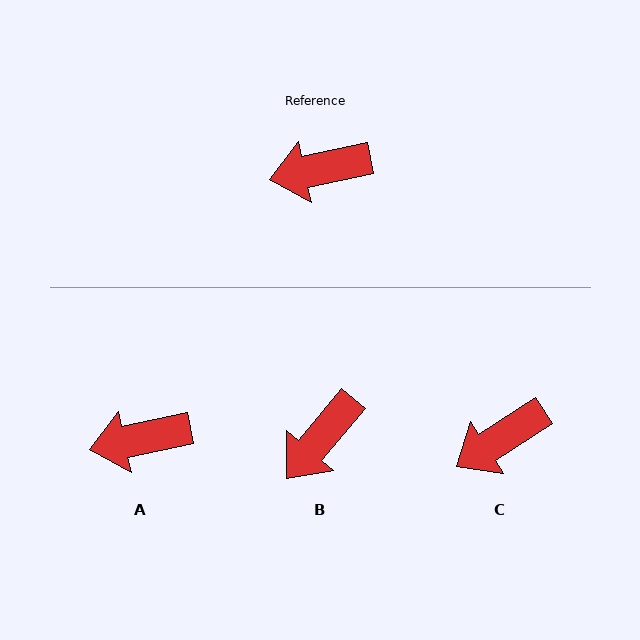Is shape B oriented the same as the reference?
No, it is off by about 38 degrees.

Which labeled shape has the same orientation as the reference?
A.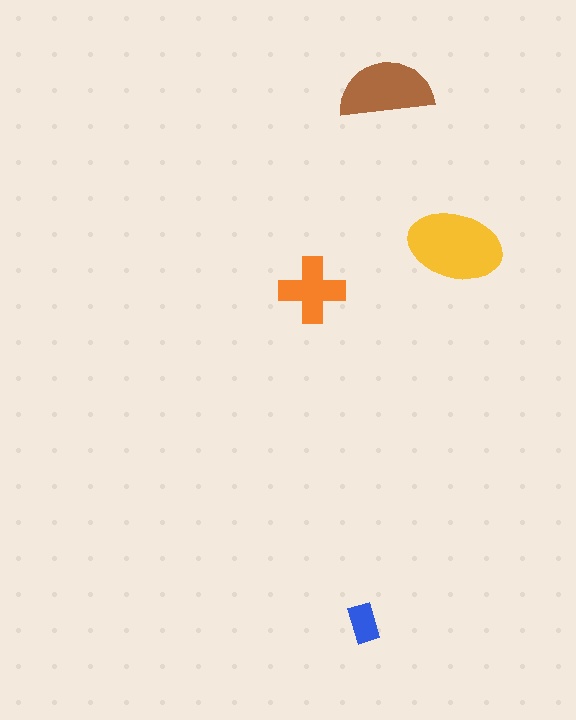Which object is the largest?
The yellow ellipse.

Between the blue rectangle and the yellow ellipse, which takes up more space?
The yellow ellipse.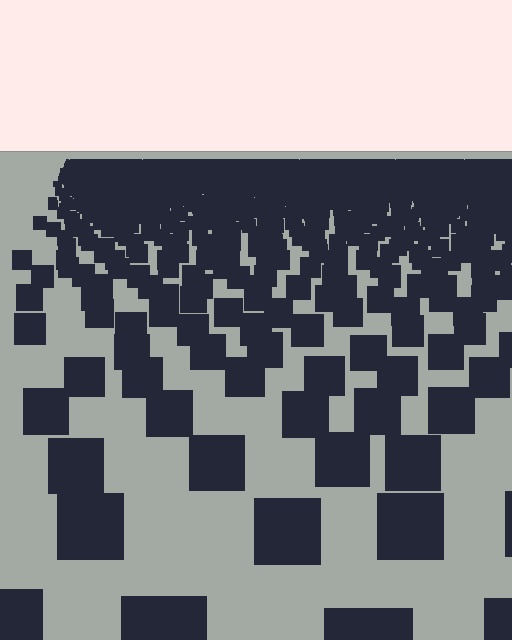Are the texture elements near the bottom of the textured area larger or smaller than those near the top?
Larger. Near the bottom, elements are closer to the viewer and appear at a bigger on-screen size.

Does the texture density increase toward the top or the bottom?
Density increases toward the top.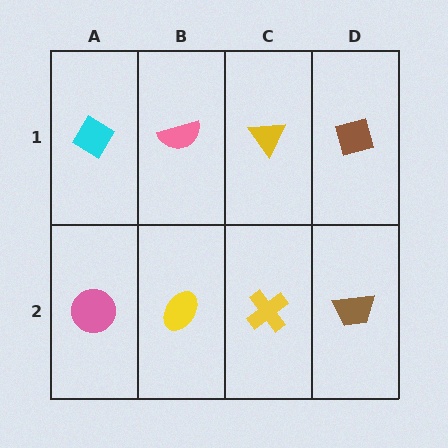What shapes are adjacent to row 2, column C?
A yellow triangle (row 1, column C), a yellow ellipse (row 2, column B), a brown trapezoid (row 2, column D).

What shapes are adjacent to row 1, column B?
A yellow ellipse (row 2, column B), a cyan diamond (row 1, column A), a yellow triangle (row 1, column C).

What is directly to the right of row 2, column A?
A yellow ellipse.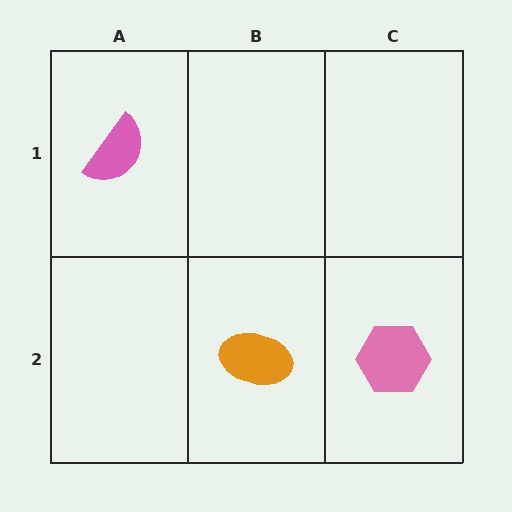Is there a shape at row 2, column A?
No, that cell is empty.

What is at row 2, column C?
A pink hexagon.